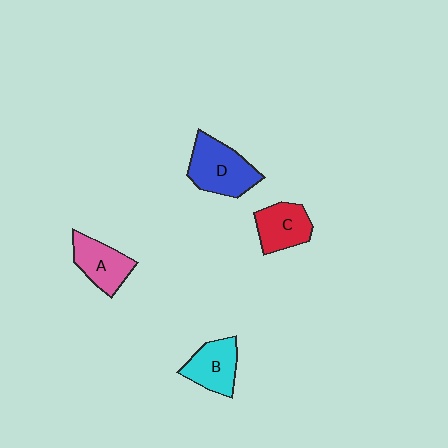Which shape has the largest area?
Shape D (blue).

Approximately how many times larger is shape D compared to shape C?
Approximately 1.3 times.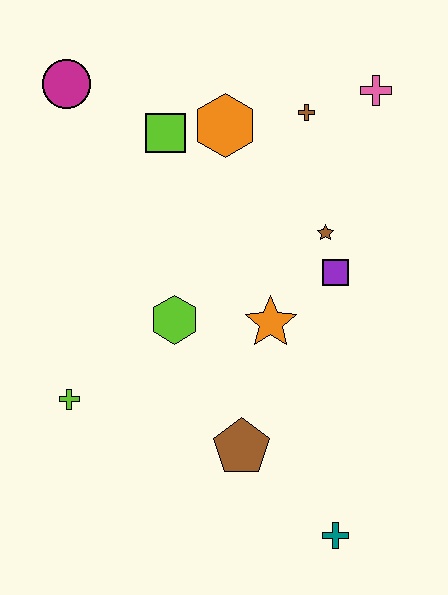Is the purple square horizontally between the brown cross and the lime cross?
No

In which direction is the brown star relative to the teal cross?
The brown star is above the teal cross.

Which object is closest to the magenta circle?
The lime square is closest to the magenta circle.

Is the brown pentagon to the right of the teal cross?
No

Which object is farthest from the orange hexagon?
The teal cross is farthest from the orange hexagon.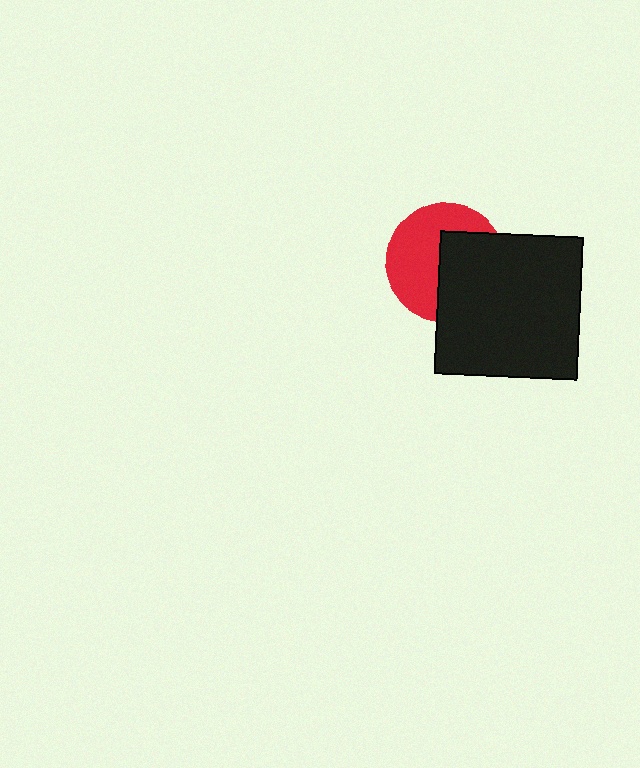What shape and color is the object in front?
The object in front is a black square.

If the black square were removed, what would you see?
You would see the complete red circle.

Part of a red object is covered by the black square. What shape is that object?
It is a circle.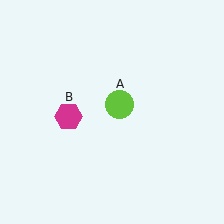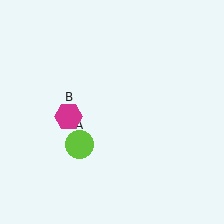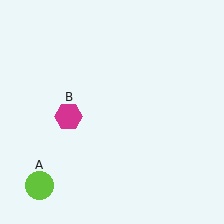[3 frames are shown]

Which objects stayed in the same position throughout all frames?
Magenta hexagon (object B) remained stationary.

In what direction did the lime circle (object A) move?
The lime circle (object A) moved down and to the left.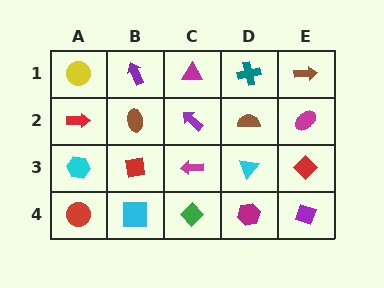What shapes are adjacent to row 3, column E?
A magenta ellipse (row 2, column E), a purple diamond (row 4, column E), a cyan triangle (row 3, column D).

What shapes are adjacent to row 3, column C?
A purple arrow (row 2, column C), a green diamond (row 4, column C), a red square (row 3, column B), a cyan triangle (row 3, column D).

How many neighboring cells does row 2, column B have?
4.